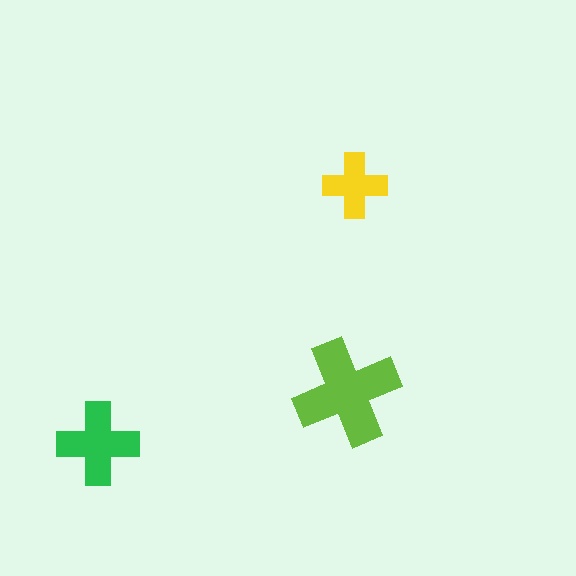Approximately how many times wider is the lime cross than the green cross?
About 1.5 times wider.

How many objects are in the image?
There are 3 objects in the image.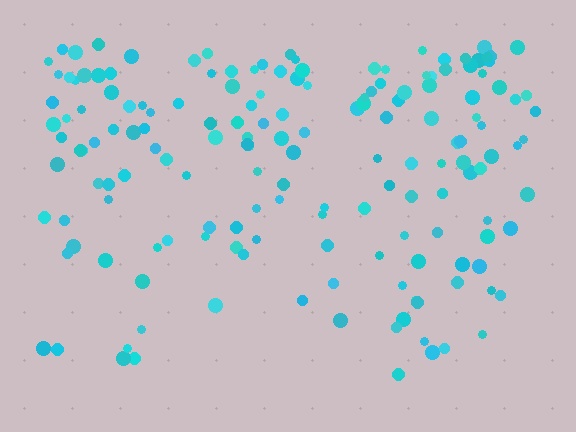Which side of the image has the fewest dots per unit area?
The bottom.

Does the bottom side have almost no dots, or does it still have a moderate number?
Still a moderate number, just noticeably fewer than the top.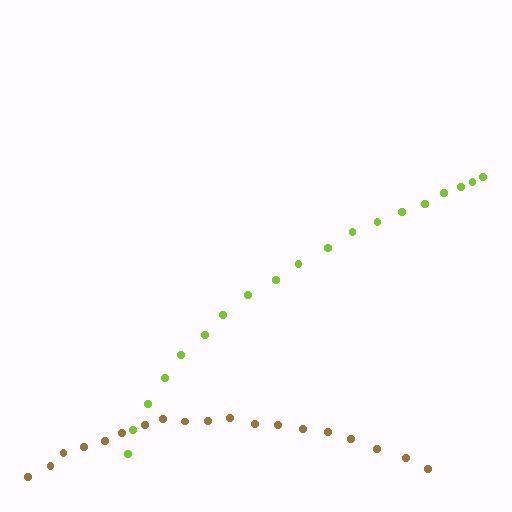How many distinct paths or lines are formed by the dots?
There are 2 distinct paths.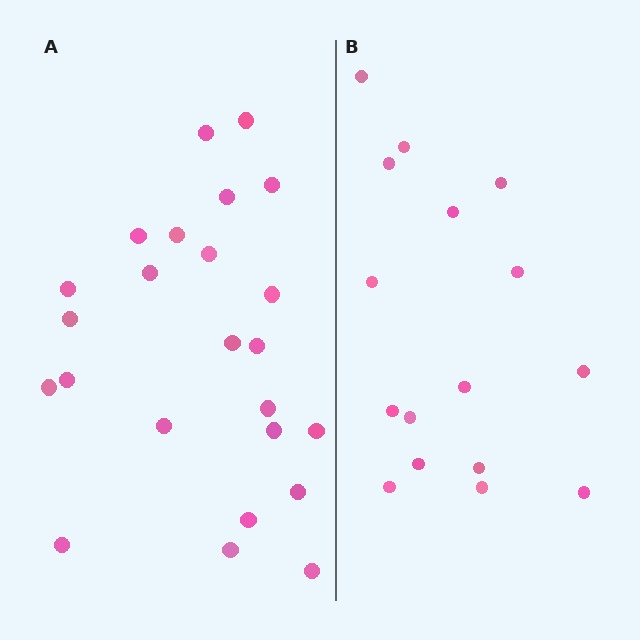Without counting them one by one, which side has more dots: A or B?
Region A (the left region) has more dots.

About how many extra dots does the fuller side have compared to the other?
Region A has roughly 8 or so more dots than region B.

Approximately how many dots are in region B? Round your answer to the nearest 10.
About 20 dots. (The exact count is 16, which rounds to 20.)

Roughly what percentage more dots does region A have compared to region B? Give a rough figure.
About 50% more.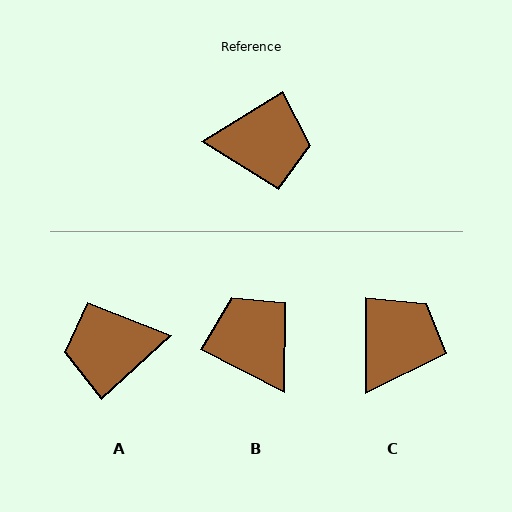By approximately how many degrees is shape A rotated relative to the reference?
Approximately 170 degrees clockwise.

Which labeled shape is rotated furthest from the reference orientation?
A, about 170 degrees away.